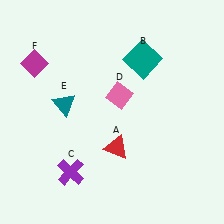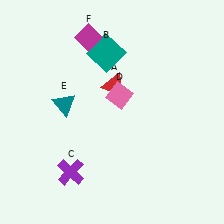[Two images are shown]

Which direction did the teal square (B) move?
The teal square (B) moved left.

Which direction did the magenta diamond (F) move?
The magenta diamond (F) moved right.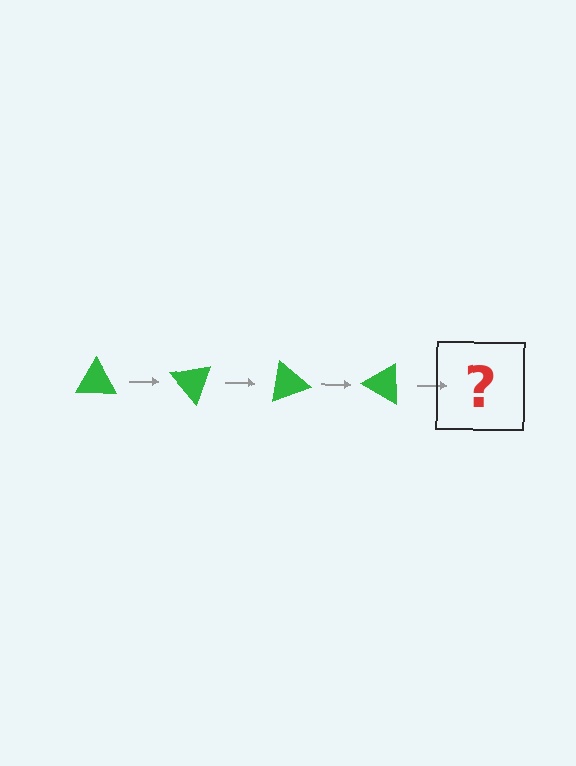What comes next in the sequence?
The next element should be a green triangle rotated 200 degrees.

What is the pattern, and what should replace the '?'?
The pattern is that the triangle rotates 50 degrees each step. The '?' should be a green triangle rotated 200 degrees.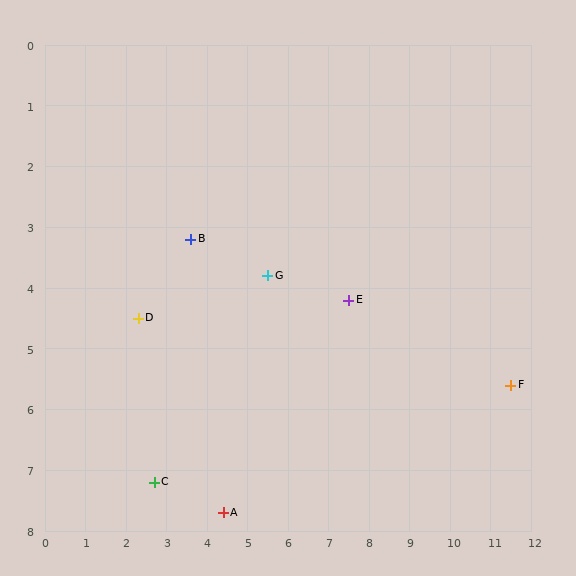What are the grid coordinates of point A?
Point A is at approximately (4.4, 7.7).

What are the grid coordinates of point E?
Point E is at approximately (7.5, 4.2).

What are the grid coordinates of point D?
Point D is at approximately (2.3, 4.5).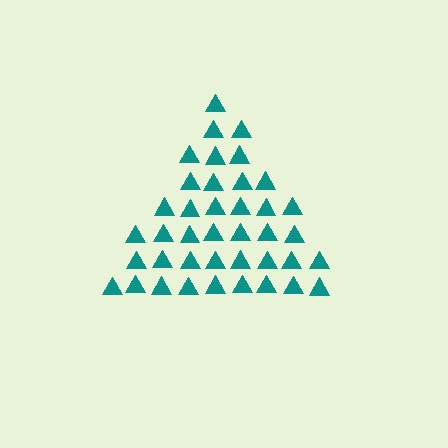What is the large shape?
The large shape is a triangle.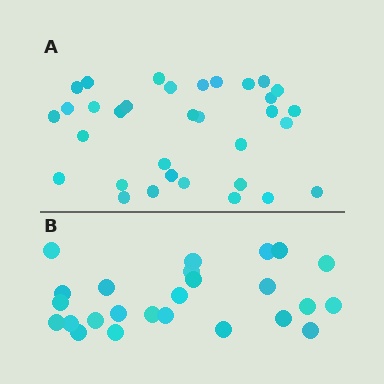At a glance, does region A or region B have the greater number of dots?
Region A (the top region) has more dots.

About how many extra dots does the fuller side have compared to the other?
Region A has roughly 8 or so more dots than region B.